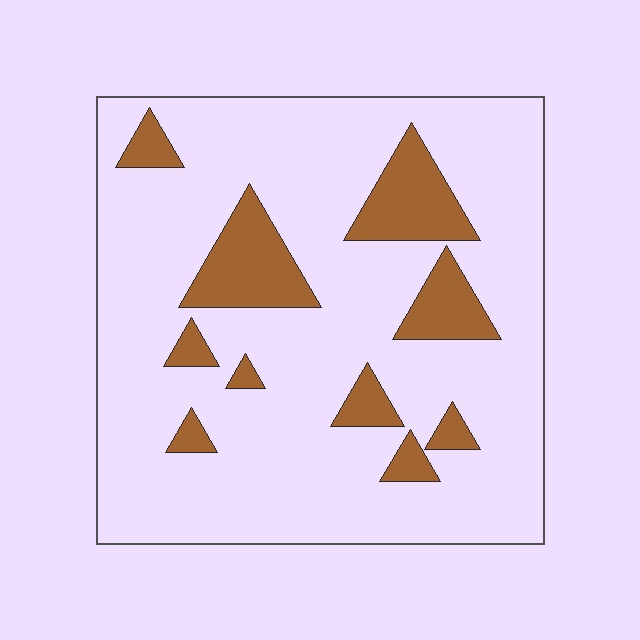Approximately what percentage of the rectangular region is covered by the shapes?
Approximately 15%.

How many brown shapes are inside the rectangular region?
10.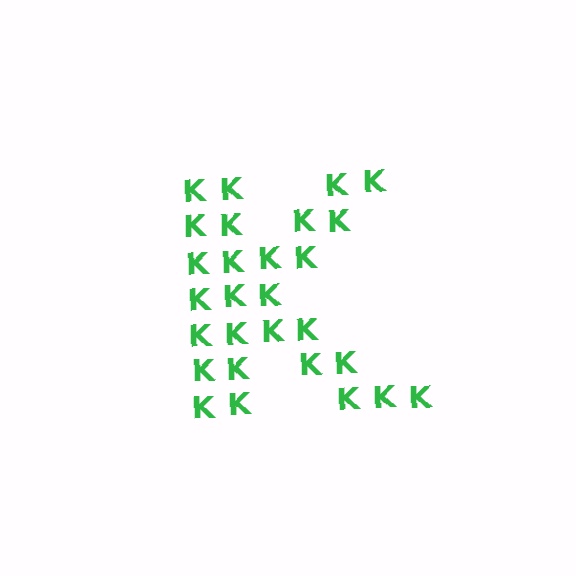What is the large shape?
The large shape is the letter K.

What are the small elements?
The small elements are letter K's.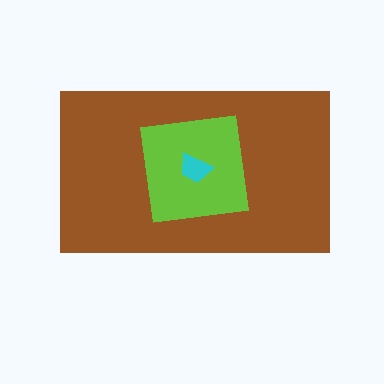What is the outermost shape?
The brown rectangle.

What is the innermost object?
The cyan trapezoid.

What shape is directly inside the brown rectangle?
The lime square.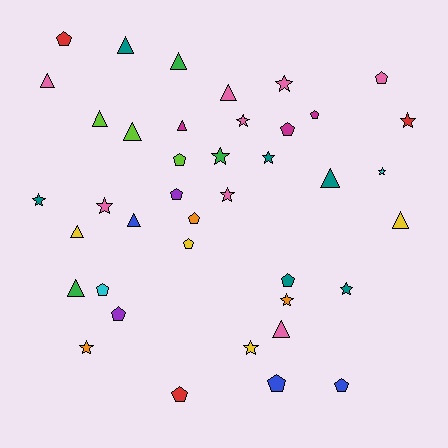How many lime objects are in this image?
There are 3 lime objects.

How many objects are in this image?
There are 40 objects.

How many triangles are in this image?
There are 13 triangles.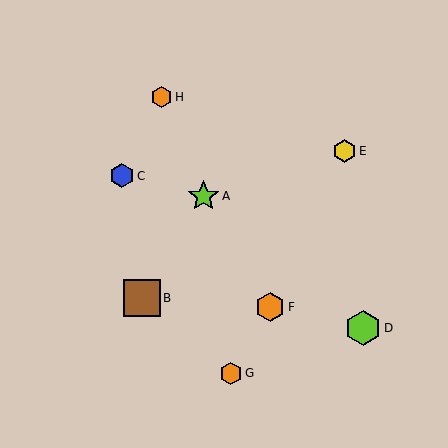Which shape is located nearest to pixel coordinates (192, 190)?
The lime star (labeled A) at (203, 196) is nearest to that location.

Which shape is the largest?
The brown square (labeled B) is the largest.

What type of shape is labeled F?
Shape F is an orange hexagon.